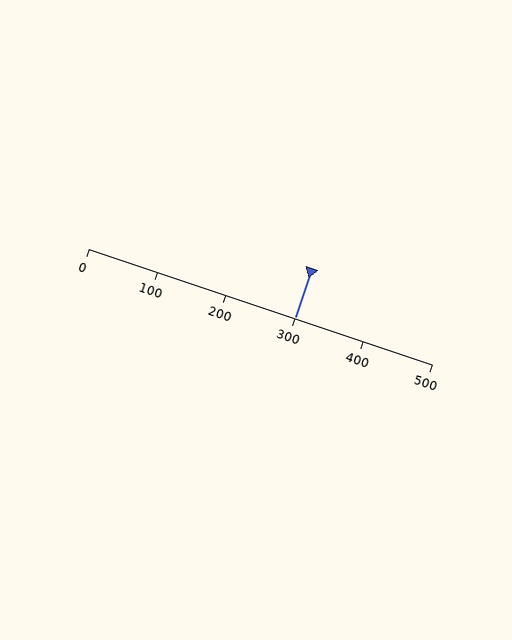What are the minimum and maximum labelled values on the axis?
The axis runs from 0 to 500.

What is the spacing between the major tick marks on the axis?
The major ticks are spaced 100 apart.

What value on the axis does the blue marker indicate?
The marker indicates approximately 300.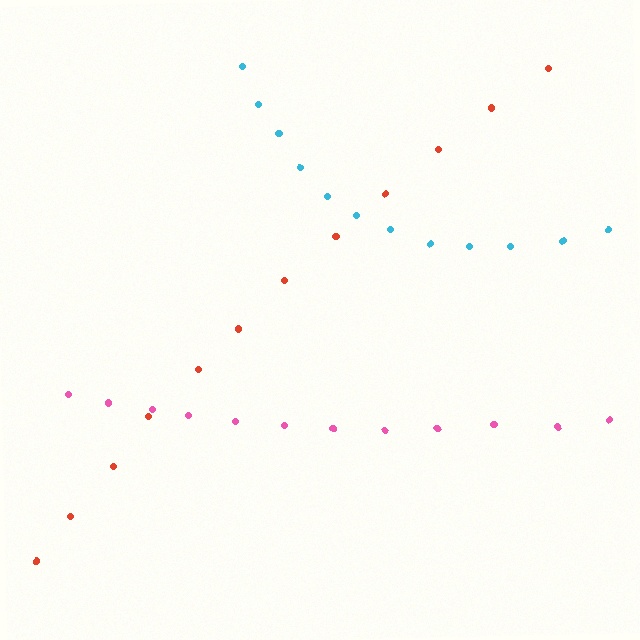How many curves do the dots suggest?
There are 3 distinct paths.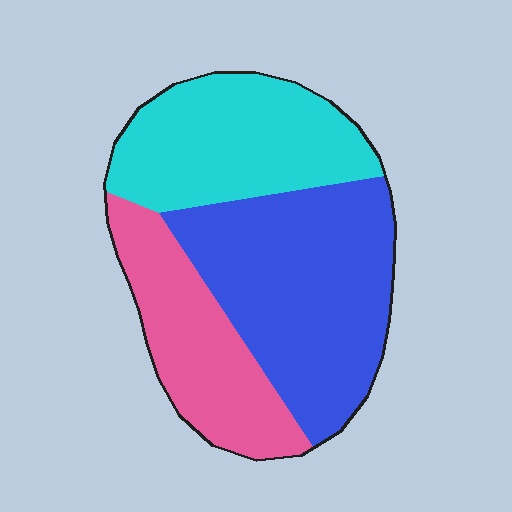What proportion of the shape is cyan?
Cyan takes up about one third (1/3) of the shape.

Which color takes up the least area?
Pink, at roughly 25%.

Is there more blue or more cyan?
Blue.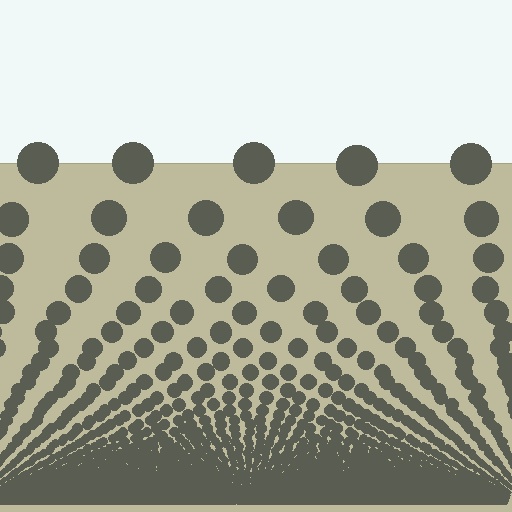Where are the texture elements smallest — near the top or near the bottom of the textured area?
Near the bottom.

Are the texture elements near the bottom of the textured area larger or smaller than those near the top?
Smaller. The gradient is inverted — elements near the bottom are smaller and denser.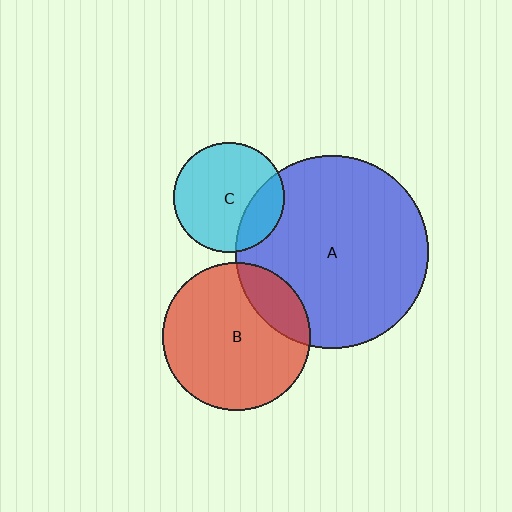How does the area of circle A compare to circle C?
Approximately 3.1 times.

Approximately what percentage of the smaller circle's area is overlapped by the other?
Approximately 25%.